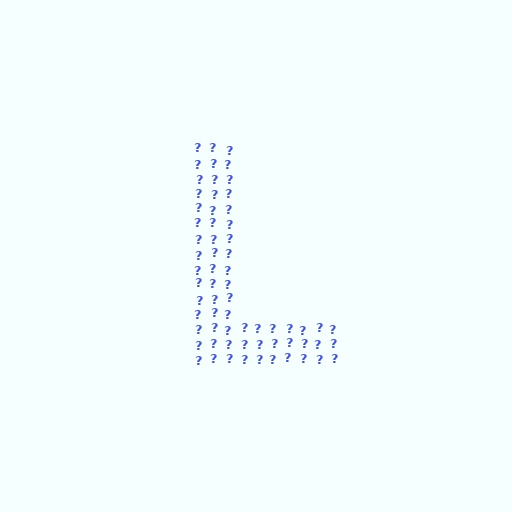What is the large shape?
The large shape is the letter L.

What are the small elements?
The small elements are question marks.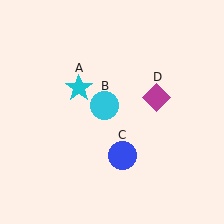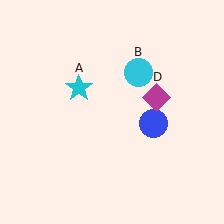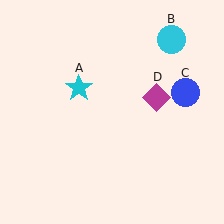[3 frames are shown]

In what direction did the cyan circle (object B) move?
The cyan circle (object B) moved up and to the right.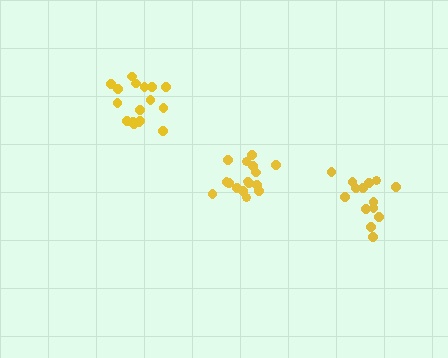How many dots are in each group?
Group 1: 16 dots, Group 2: 17 dots, Group 3: 14 dots (47 total).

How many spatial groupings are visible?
There are 3 spatial groupings.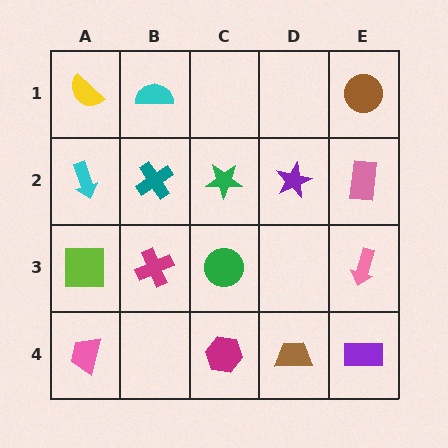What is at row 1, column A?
A yellow semicircle.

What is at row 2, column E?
A pink rectangle.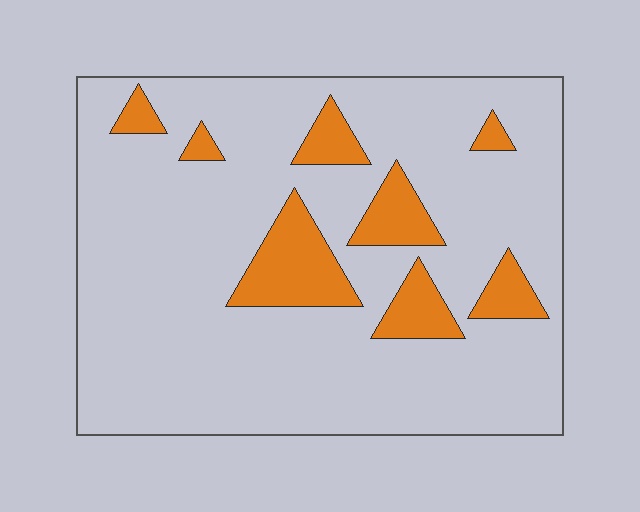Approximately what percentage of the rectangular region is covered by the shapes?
Approximately 15%.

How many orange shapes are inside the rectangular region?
8.